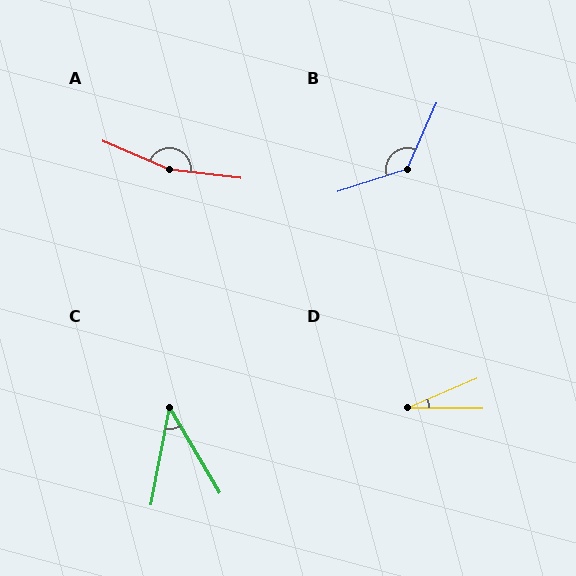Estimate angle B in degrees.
Approximately 132 degrees.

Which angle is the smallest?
D, at approximately 23 degrees.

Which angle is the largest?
A, at approximately 163 degrees.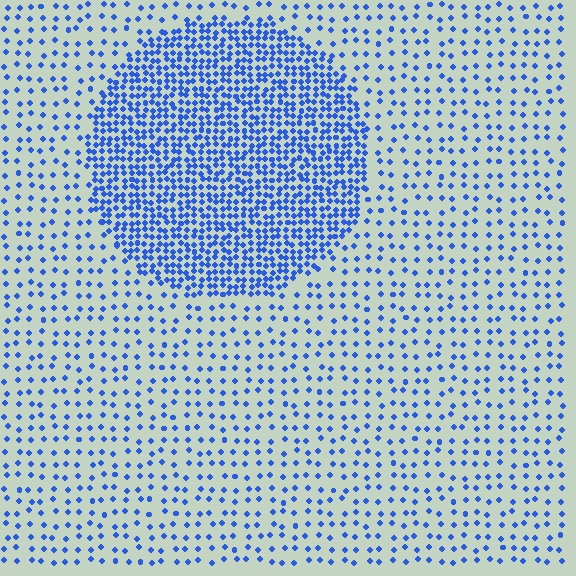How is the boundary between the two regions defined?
The boundary is defined by a change in element density (approximately 2.9x ratio). All elements are the same color, size, and shape.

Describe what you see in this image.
The image contains small blue elements arranged at two different densities. A circle-shaped region is visible where the elements are more densely packed than the surrounding area.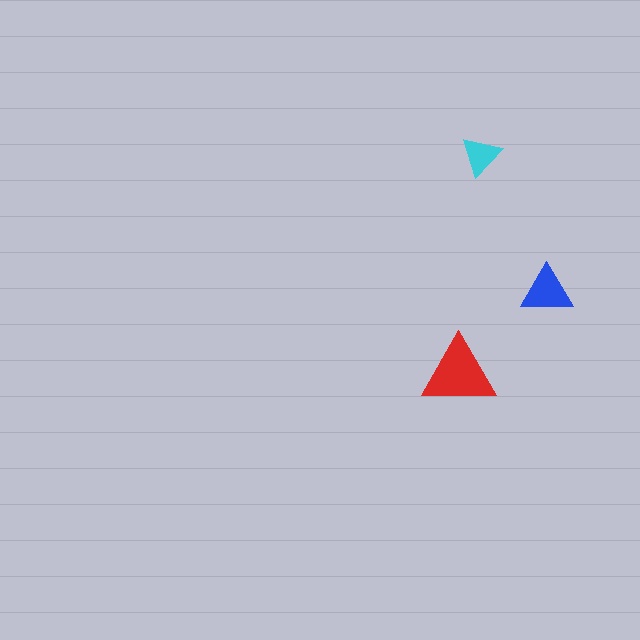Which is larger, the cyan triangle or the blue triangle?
The blue one.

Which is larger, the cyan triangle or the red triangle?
The red one.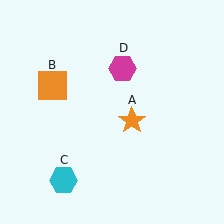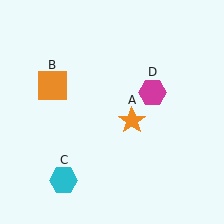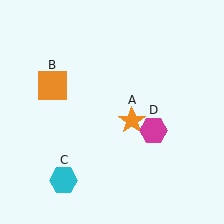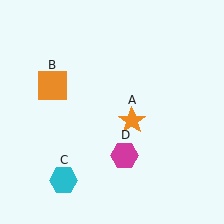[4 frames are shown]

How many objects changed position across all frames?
1 object changed position: magenta hexagon (object D).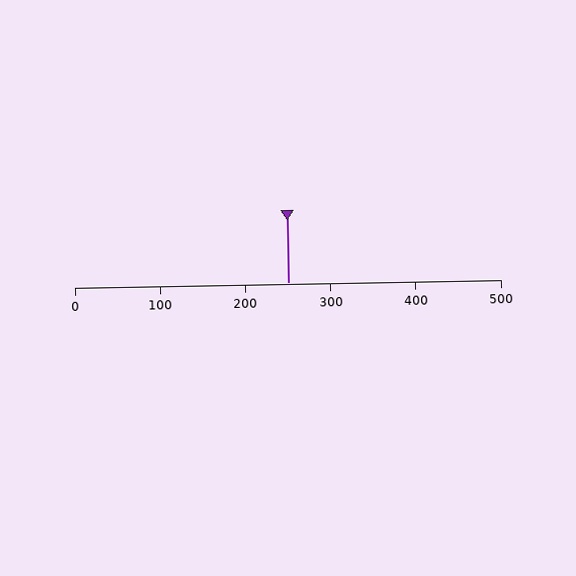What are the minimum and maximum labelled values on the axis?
The axis runs from 0 to 500.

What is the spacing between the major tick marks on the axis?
The major ticks are spaced 100 apart.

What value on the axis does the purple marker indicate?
The marker indicates approximately 250.